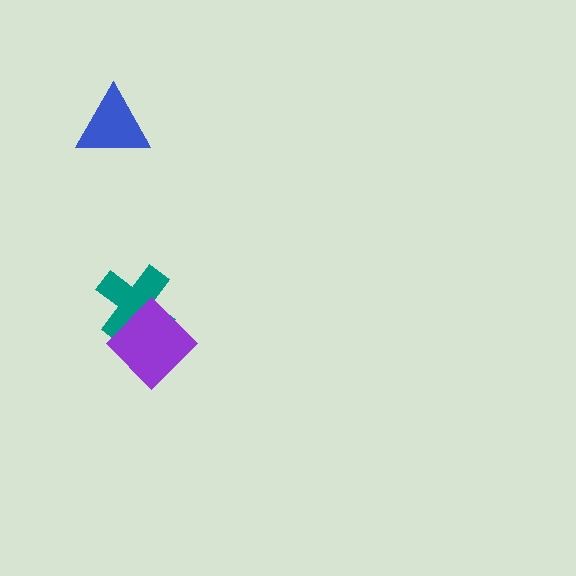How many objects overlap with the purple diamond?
1 object overlaps with the purple diamond.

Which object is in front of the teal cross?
The purple diamond is in front of the teal cross.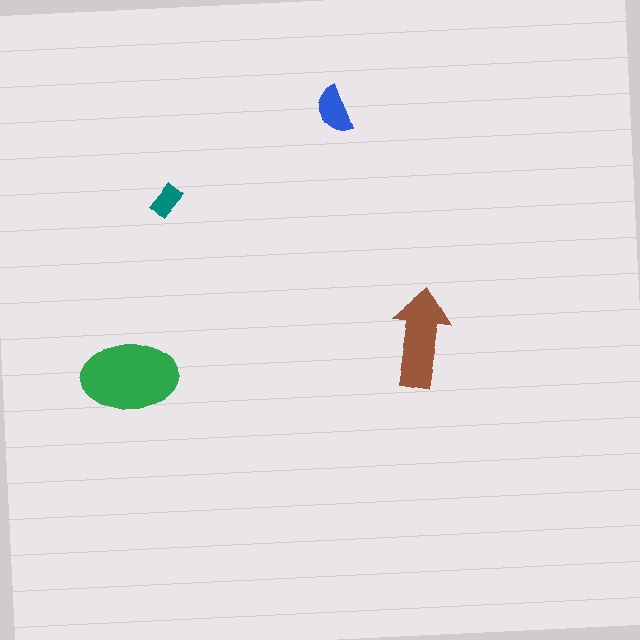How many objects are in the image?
There are 4 objects in the image.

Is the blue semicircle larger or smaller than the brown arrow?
Smaller.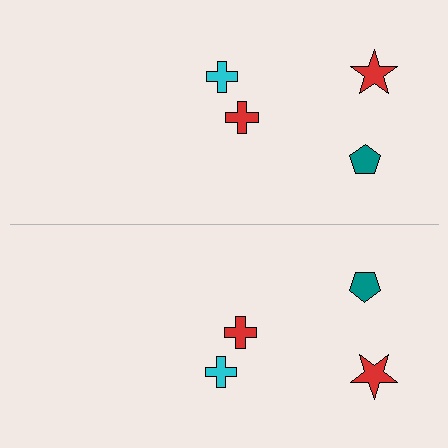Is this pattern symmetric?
Yes, this pattern has bilateral (reflection) symmetry.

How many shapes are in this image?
There are 8 shapes in this image.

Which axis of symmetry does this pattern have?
The pattern has a horizontal axis of symmetry running through the center of the image.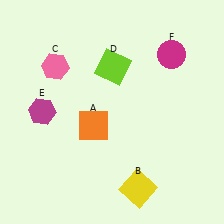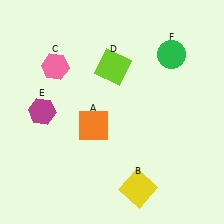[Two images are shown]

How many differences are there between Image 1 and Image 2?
There is 1 difference between the two images.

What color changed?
The circle (F) changed from magenta in Image 1 to green in Image 2.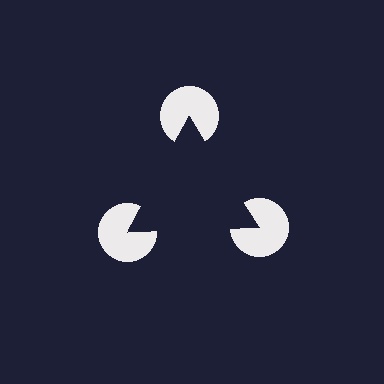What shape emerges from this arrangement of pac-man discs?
An illusory triangle — its edges are inferred from the aligned wedge cuts in the pac-man discs, not physically drawn.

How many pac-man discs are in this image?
There are 3 — one at each vertex of the illusory triangle.